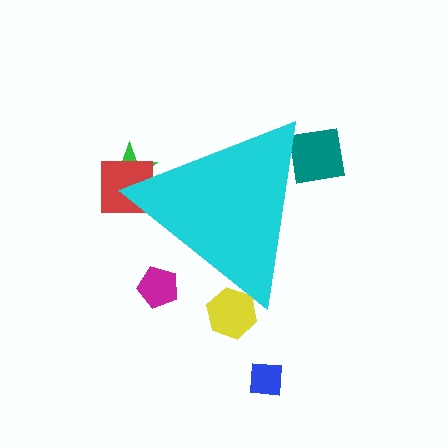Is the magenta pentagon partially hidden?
Yes, the magenta pentagon is partially hidden behind the cyan triangle.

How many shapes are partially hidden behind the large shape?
5 shapes are partially hidden.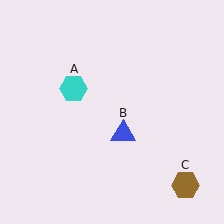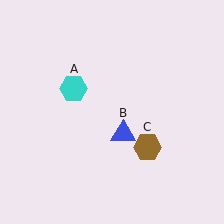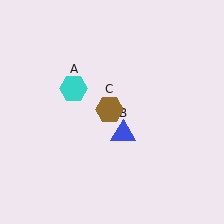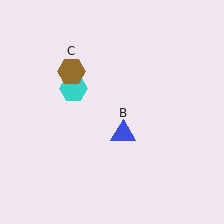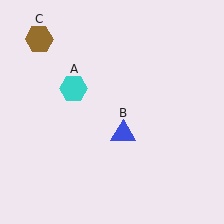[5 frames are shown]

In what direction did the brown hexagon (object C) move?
The brown hexagon (object C) moved up and to the left.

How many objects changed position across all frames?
1 object changed position: brown hexagon (object C).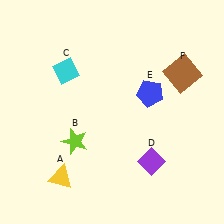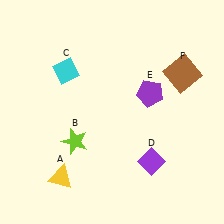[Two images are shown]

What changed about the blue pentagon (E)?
In Image 1, E is blue. In Image 2, it changed to purple.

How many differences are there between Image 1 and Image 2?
There is 1 difference between the two images.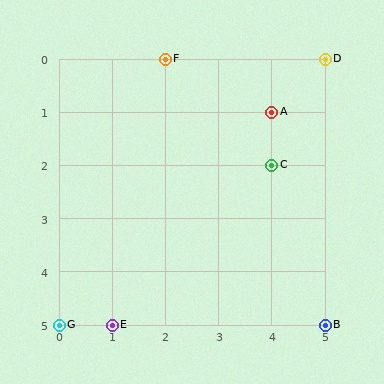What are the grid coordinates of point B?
Point B is at grid coordinates (5, 5).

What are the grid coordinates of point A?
Point A is at grid coordinates (4, 1).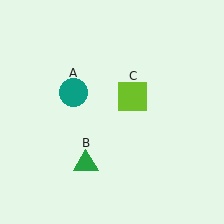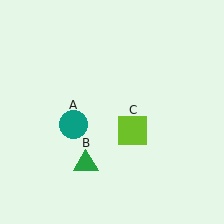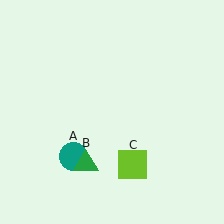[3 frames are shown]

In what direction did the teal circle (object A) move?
The teal circle (object A) moved down.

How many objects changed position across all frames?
2 objects changed position: teal circle (object A), lime square (object C).